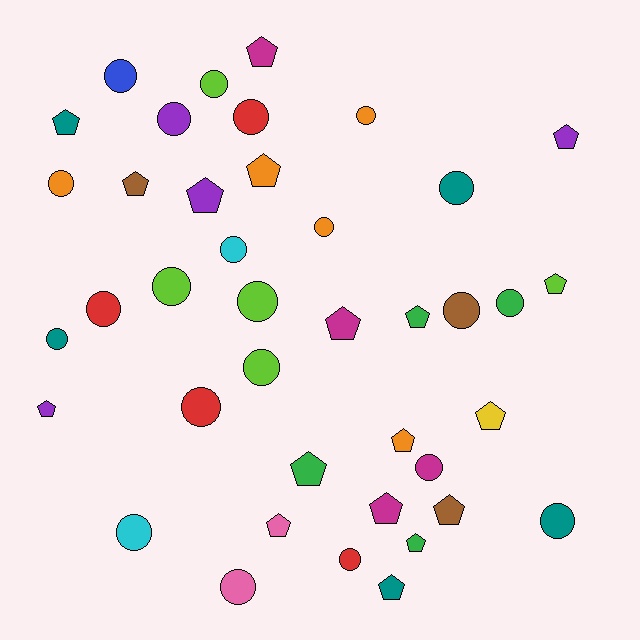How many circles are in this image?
There are 22 circles.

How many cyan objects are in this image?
There are 2 cyan objects.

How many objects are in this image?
There are 40 objects.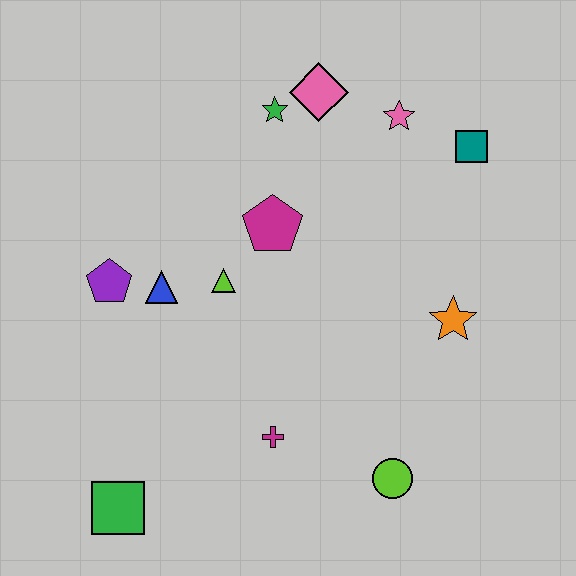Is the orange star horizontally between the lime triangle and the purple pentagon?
No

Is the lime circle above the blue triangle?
No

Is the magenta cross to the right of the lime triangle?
Yes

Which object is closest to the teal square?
The pink star is closest to the teal square.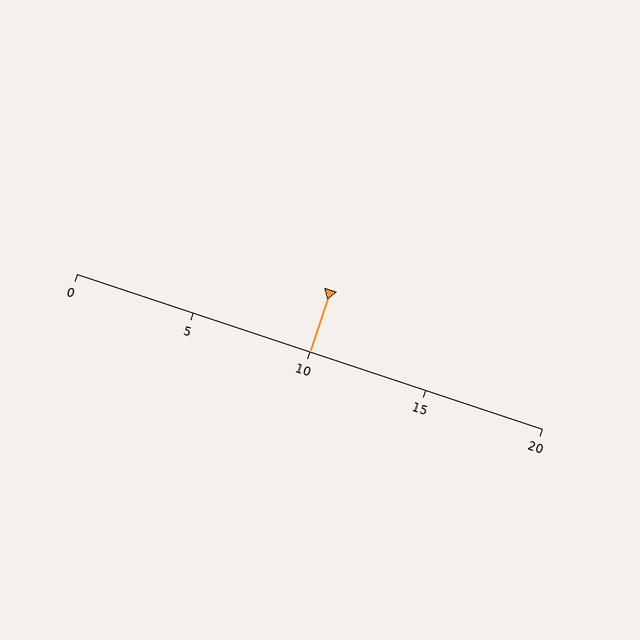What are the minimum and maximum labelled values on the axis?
The axis runs from 0 to 20.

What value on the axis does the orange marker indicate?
The marker indicates approximately 10.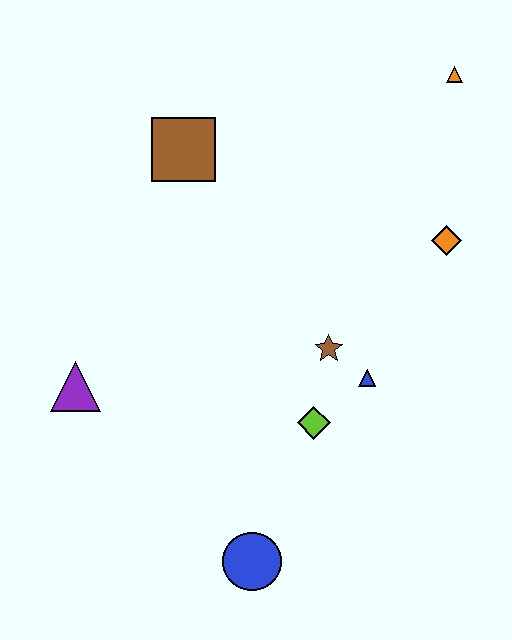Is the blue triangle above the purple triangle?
Yes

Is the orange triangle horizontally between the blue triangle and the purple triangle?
No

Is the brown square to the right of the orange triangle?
No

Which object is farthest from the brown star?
The orange triangle is farthest from the brown star.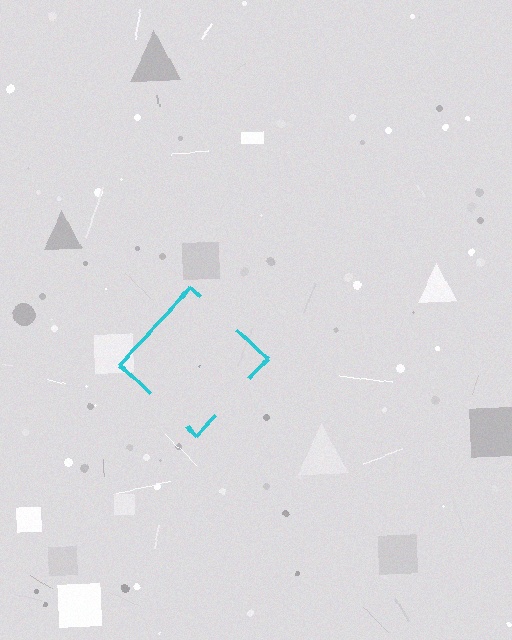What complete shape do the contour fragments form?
The contour fragments form a diamond.